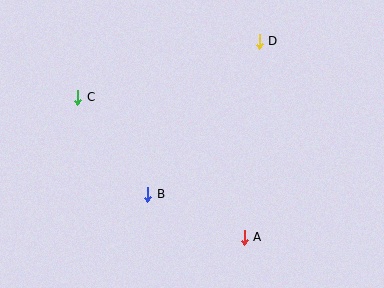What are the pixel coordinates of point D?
Point D is at (259, 41).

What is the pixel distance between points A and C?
The distance between A and C is 218 pixels.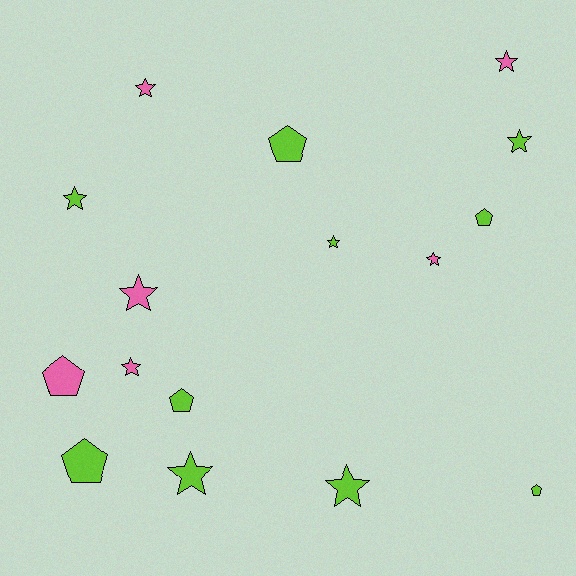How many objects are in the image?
There are 16 objects.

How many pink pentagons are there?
There is 1 pink pentagon.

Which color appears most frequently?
Lime, with 10 objects.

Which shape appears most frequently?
Star, with 10 objects.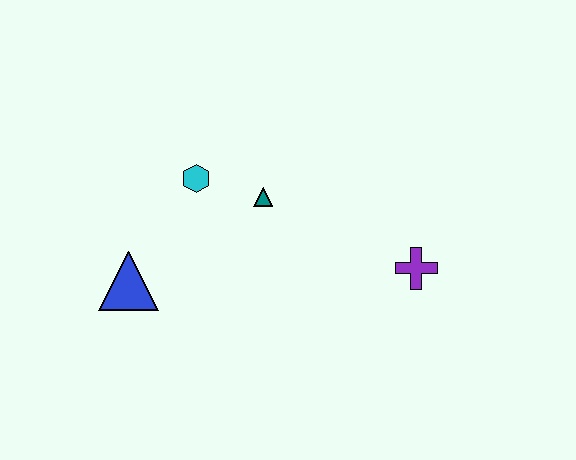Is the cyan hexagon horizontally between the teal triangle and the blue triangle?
Yes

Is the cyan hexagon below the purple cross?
No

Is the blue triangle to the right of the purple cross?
No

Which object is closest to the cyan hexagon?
The teal triangle is closest to the cyan hexagon.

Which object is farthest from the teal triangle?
The purple cross is farthest from the teal triangle.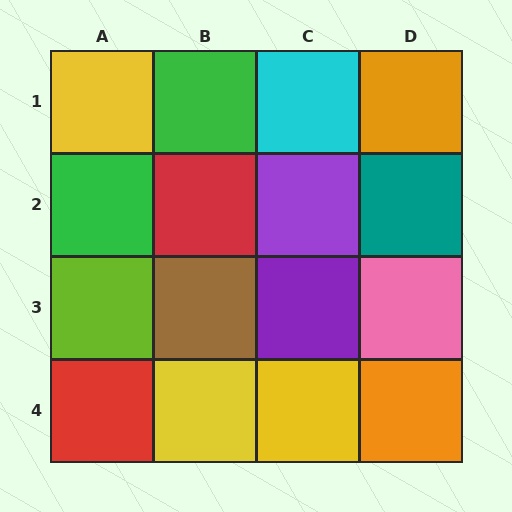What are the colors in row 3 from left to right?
Lime, brown, purple, pink.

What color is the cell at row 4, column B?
Yellow.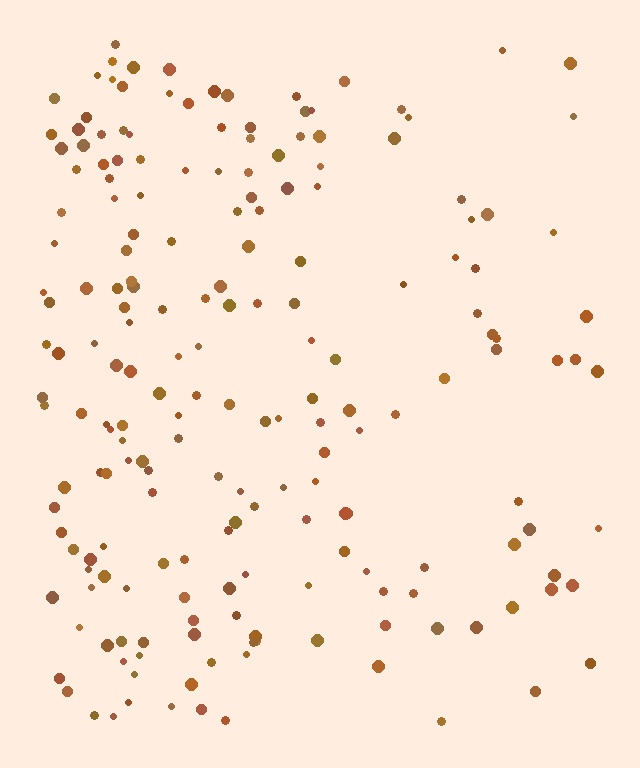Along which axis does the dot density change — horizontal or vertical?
Horizontal.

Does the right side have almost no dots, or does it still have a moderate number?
Still a moderate number, just noticeably fewer than the left.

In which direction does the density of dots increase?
From right to left, with the left side densest.